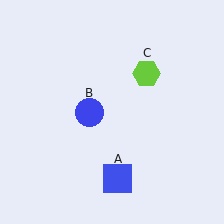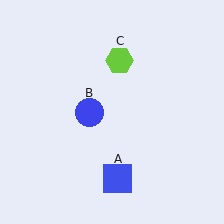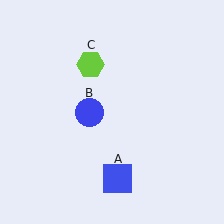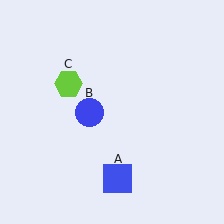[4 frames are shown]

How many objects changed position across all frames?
1 object changed position: lime hexagon (object C).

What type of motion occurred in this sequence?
The lime hexagon (object C) rotated counterclockwise around the center of the scene.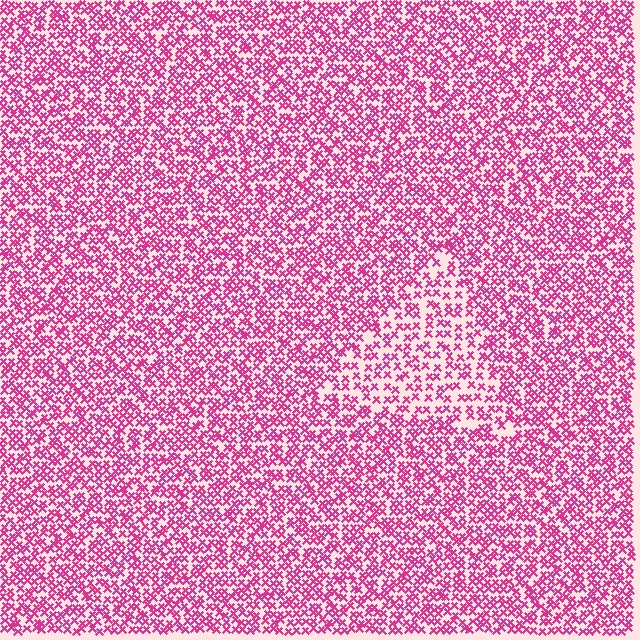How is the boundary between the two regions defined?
The boundary is defined by a change in element density (approximately 1.7x ratio). All elements are the same color, size, and shape.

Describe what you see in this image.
The image contains small magenta elements arranged at two different densities. A triangle-shaped region is visible where the elements are less densely packed than the surrounding area.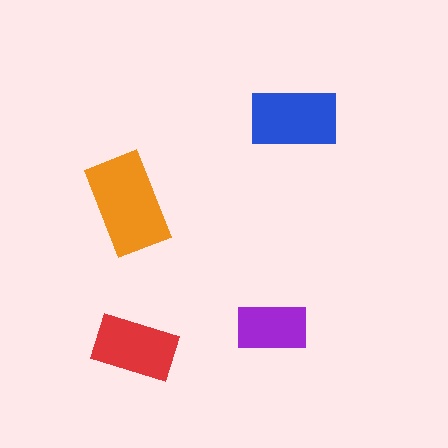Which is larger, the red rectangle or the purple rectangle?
The red one.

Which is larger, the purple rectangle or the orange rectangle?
The orange one.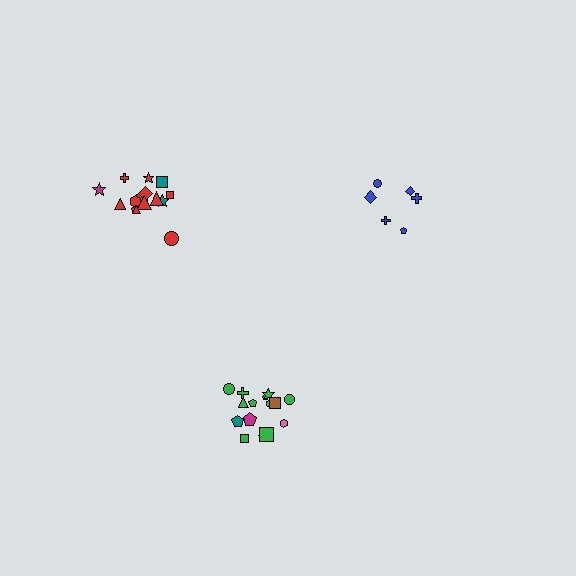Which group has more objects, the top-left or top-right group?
The top-left group.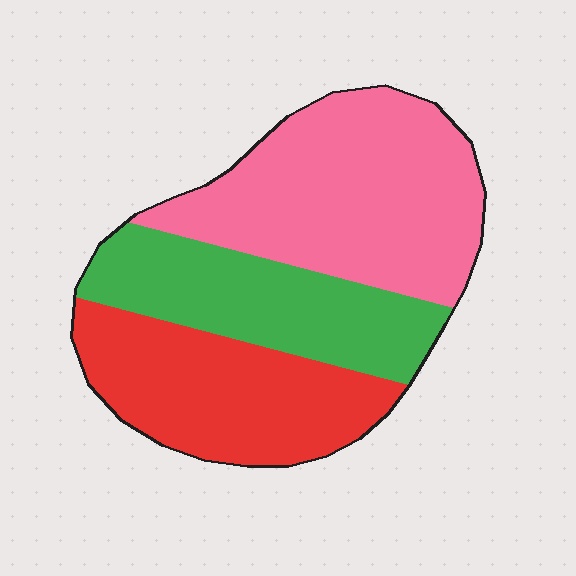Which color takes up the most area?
Pink, at roughly 40%.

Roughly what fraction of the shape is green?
Green takes up between a sixth and a third of the shape.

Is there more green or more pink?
Pink.